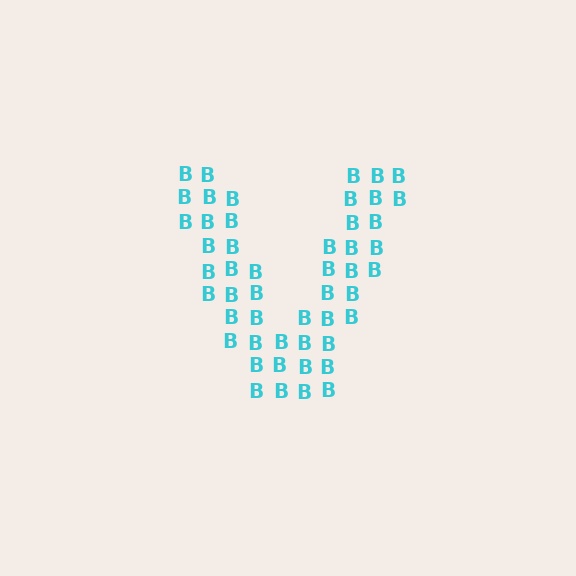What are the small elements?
The small elements are letter B's.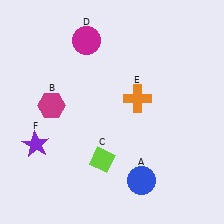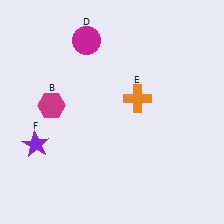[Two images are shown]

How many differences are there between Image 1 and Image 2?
There are 2 differences between the two images.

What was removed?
The blue circle (A), the lime diamond (C) were removed in Image 2.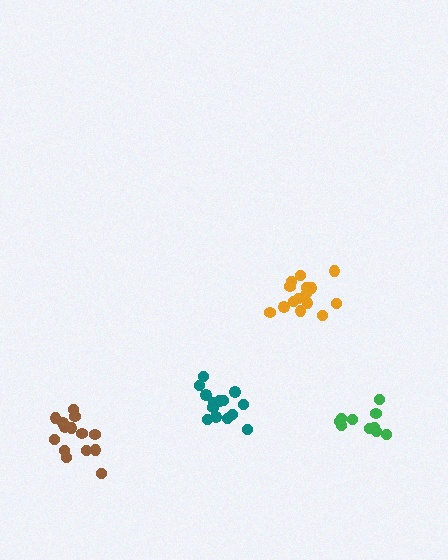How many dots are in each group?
Group 1: 14 dots, Group 2: 14 dots, Group 3: 15 dots, Group 4: 10 dots (53 total).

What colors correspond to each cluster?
The clusters are colored: teal, brown, orange, green.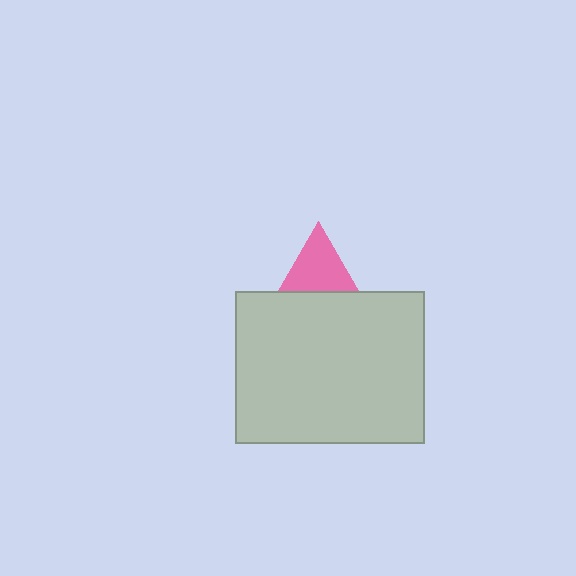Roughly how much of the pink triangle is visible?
About half of it is visible (roughly 49%).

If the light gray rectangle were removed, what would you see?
You would see the complete pink triangle.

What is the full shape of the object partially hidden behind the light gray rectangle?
The partially hidden object is a pink triangle.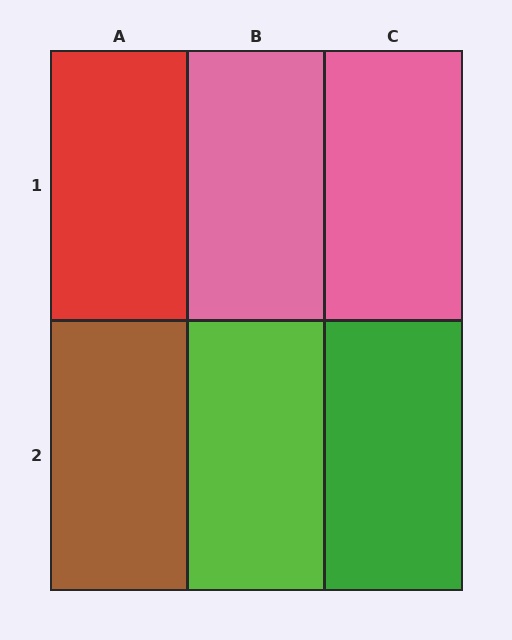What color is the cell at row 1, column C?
Pink.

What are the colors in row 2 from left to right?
Brown, lime, green.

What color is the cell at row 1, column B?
Pink.